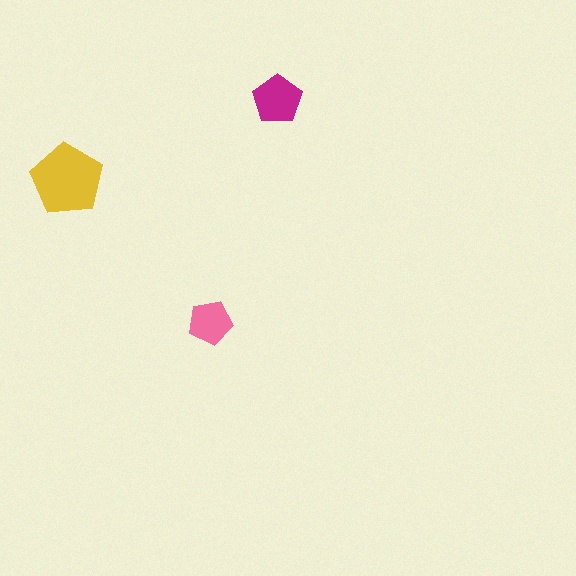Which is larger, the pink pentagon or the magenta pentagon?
The magenta one.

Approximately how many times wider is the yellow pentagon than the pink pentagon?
About 1.5 times wider.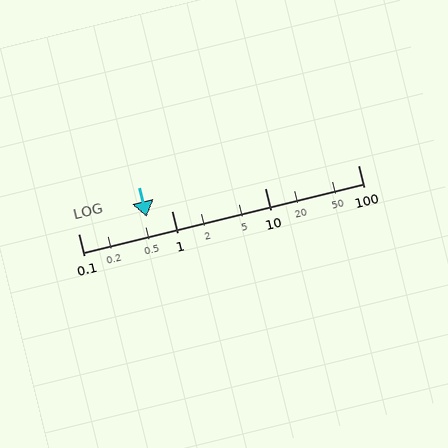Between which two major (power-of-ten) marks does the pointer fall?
The pointer is between 0.1 and 1.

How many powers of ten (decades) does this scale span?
The scale spans 3 decades, from 0.1 to 100.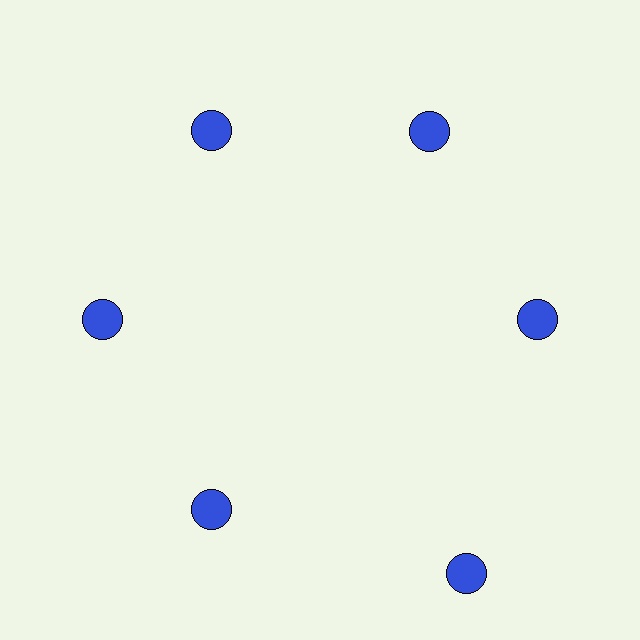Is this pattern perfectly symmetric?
No. The 6 blue circles are arranged in a ring, but one element near the 5 o'clock position is pushed outward from the center, breaking the 6-fold rotational symmetry.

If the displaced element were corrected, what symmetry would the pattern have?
It would have 6-fold rotational symmetry — the pattern would map onto itself every 60 degrees.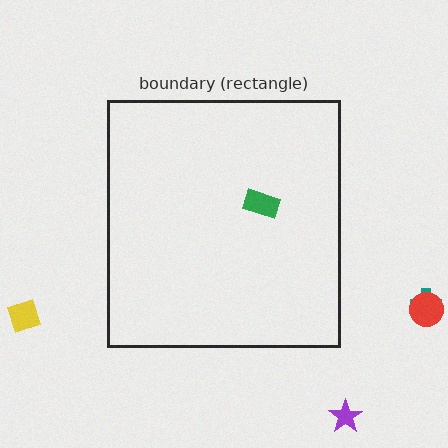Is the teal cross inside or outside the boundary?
Outside.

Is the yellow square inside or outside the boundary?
Outside.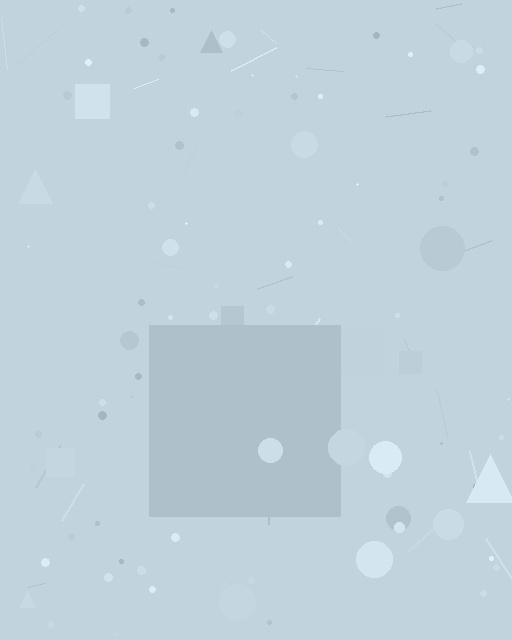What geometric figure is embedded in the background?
A square is embedded in the background.